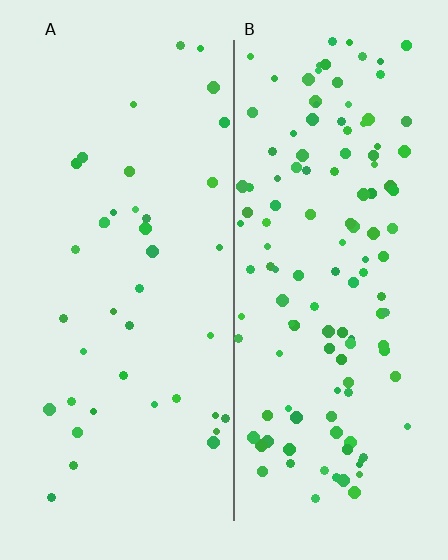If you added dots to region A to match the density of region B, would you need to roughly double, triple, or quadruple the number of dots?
Approximately triple.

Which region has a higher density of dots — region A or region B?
B (the right).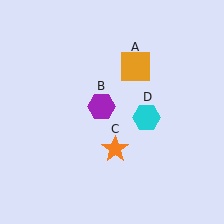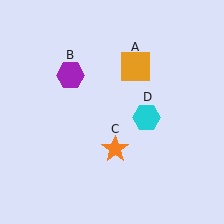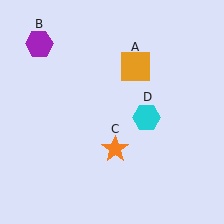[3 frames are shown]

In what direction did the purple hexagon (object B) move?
The purple hexagon (object B) moved up and to the left.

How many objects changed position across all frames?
1 object changed position: purple hexagon (object B).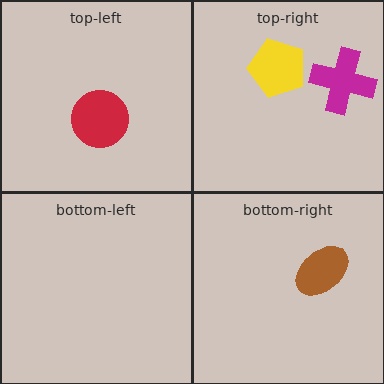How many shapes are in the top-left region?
1.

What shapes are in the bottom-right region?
The brown ellipse.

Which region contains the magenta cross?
The top-right region.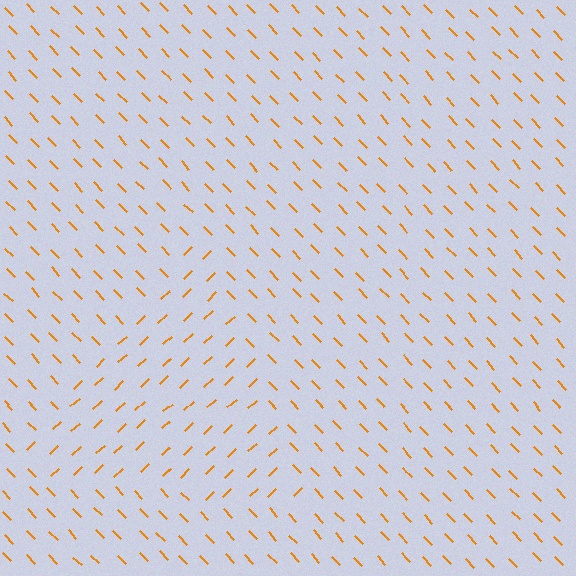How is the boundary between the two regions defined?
The boundary is defined purely by a change in line orientation (approximately 90 degrees difference). All lines are the same color and thickness.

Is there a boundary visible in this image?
Yes, there is a texture boundary formed by a change in line orientation.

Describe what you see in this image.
The image is filled with small orange line segments. A triangle region in the image has lines oriented differently from the surrounding lines, creating a visible texture boundary.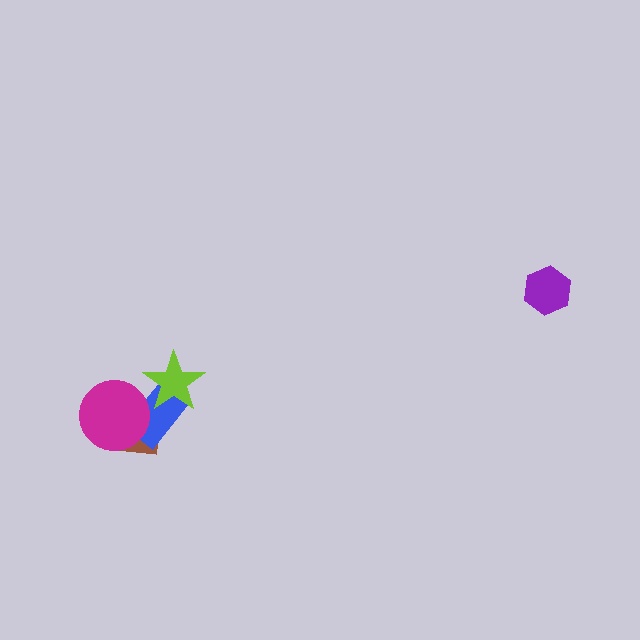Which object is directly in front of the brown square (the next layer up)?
The blue rectangle is directly in front of the brown square.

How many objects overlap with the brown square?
3 objects overlap with the brown square.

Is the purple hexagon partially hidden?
No, no other shape covers it.